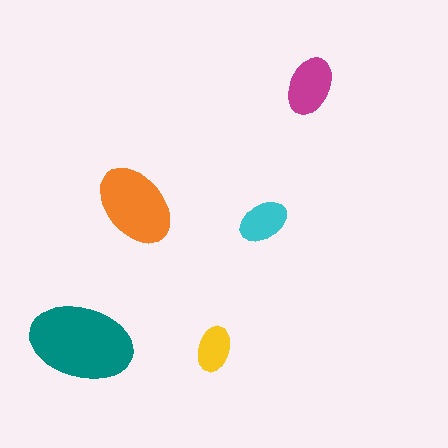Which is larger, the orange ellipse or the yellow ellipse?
The orange one.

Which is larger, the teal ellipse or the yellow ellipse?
The teal one.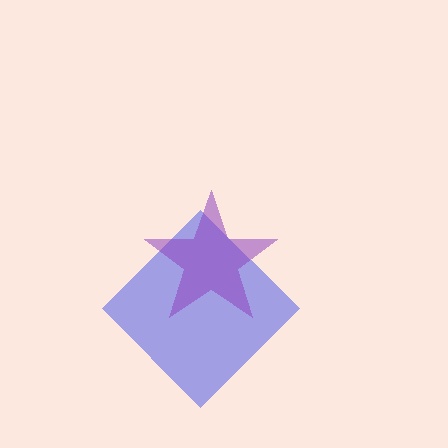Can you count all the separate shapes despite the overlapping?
Yes, there are 2 separate shapes.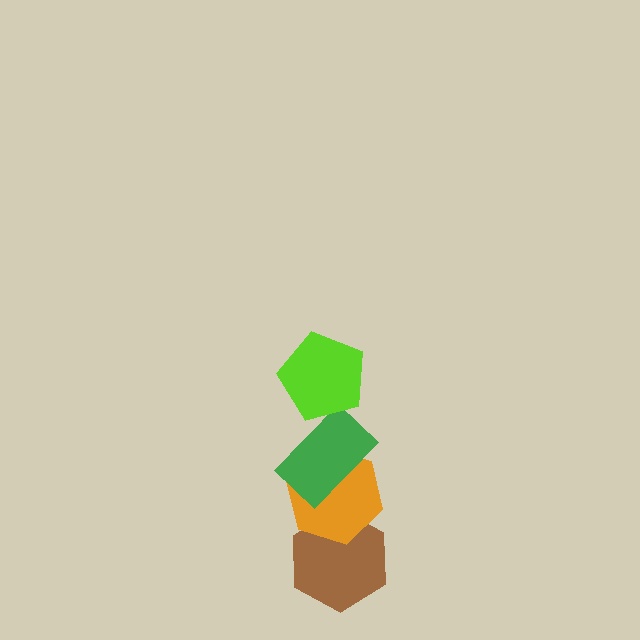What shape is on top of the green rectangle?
The lime pentagon is on top of the green rectangle.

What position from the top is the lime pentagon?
The lime pentagon is 1st from the top.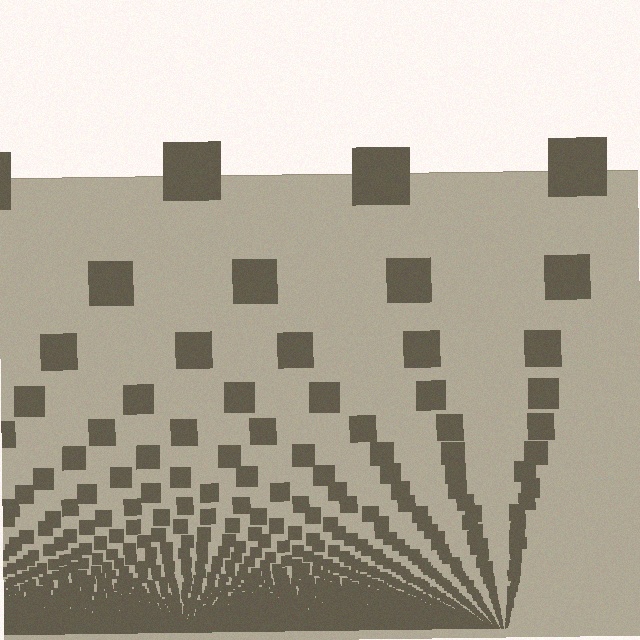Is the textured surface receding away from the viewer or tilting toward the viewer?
The surface appears to tilt toward the viewer. Texture elements get larger and sparser toward the top.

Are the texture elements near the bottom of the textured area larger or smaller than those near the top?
Smaller. The gradient is inverted — elements near the bottom are smaller and denser.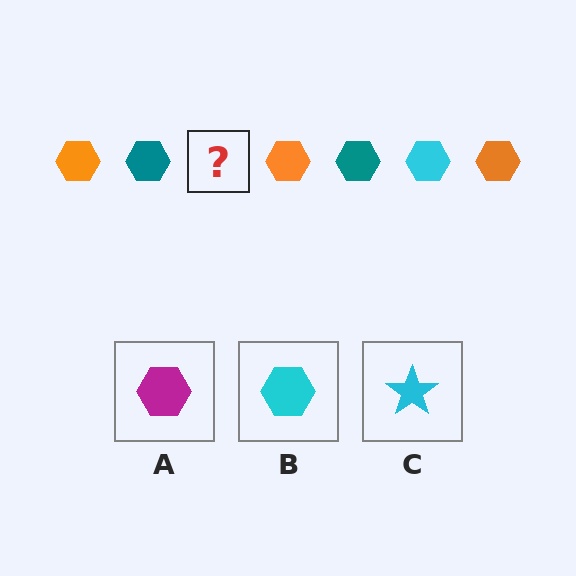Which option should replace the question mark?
Option B.